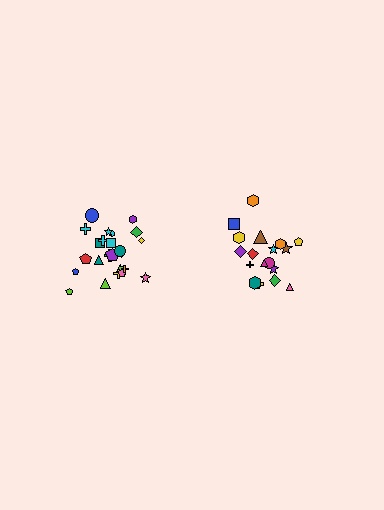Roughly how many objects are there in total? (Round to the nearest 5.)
Roughly 45 objects in total.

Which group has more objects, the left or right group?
The left group.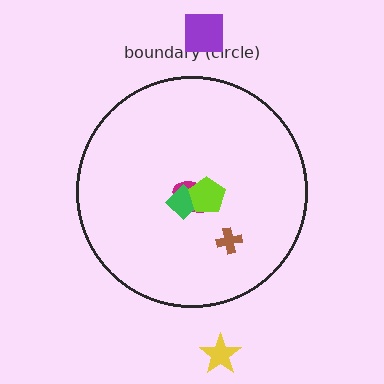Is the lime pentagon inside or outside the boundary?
Inside.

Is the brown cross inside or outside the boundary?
Inside.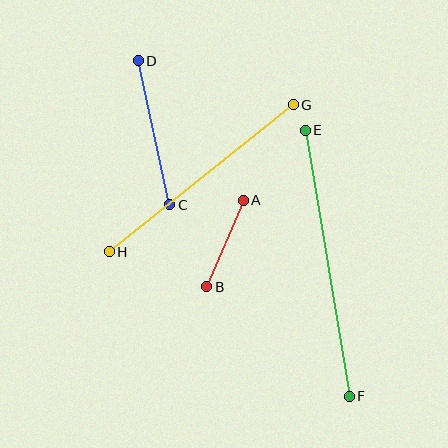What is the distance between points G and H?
The distance is approximately 235 pixels.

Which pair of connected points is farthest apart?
Points E and F are farthest apart.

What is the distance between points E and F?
The distance is approximately 269 pixels.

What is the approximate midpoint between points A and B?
The midpoint is at approximately (225, 244) pixels.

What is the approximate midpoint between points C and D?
The midpoint is at approximately (154, 133) pixels.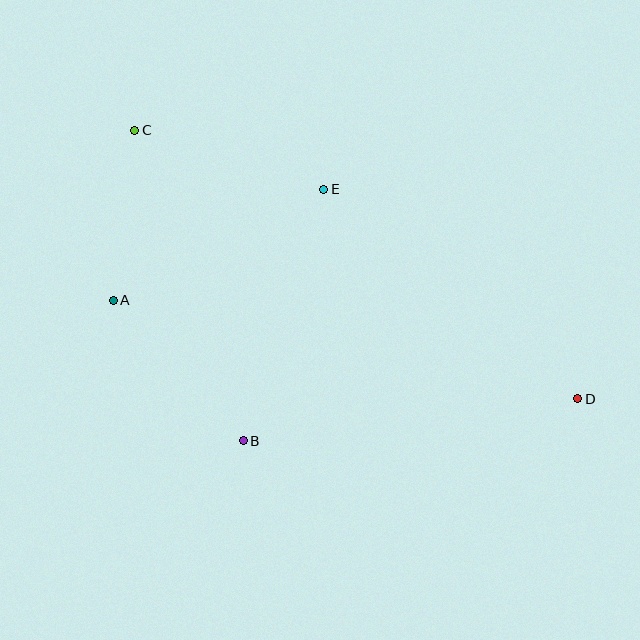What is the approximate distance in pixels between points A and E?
The distance between A and E is approximately 238 pixels.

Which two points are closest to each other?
Points A and C are closest to each other.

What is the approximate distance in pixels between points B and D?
The distance between B and D is approximately 338 pixels.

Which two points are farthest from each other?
Points C and D are farthest from each other.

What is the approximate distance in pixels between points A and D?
The distance between A and D is approximately 475 pixels.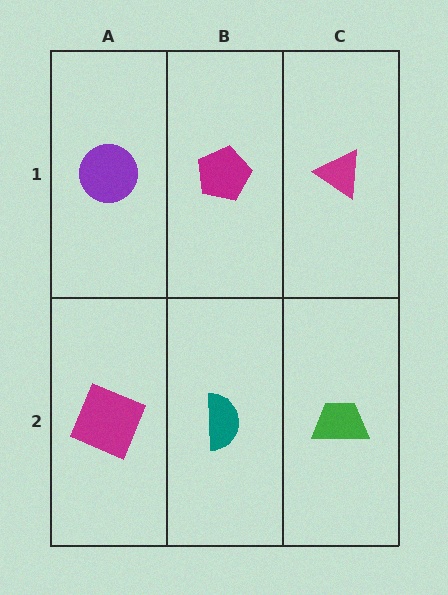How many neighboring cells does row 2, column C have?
2.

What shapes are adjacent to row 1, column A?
A magenta square (row 2, column A), a magenta pentagon (row 1, column B).